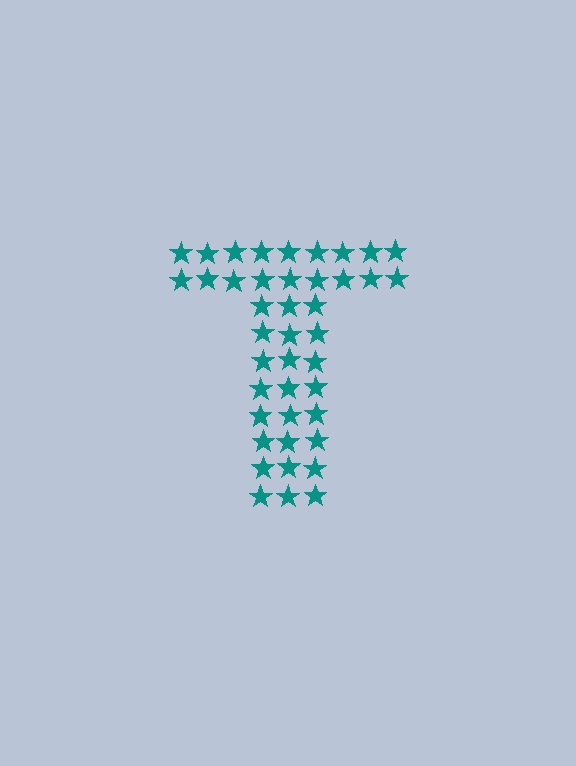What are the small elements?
The small elements are stars.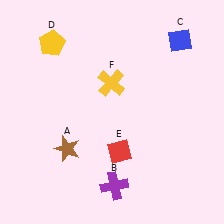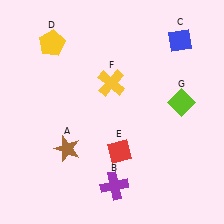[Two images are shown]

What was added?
A lime diamond (G) was added in Image 2.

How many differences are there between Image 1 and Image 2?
There is 1 difference between the two images.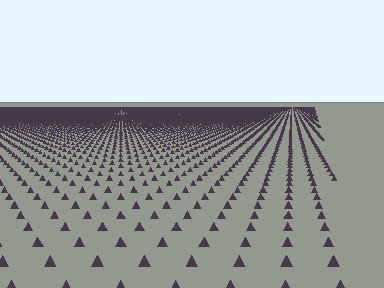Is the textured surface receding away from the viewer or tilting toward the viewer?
The surface is receding away from the viewer. Texture elements get smaller and denser toward the top.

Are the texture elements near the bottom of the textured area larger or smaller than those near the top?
Larger. Near the bottom, elements are closer to the viewer and appear at a bigger on-screen size.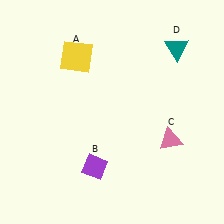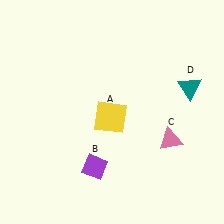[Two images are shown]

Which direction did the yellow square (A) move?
The yellow square (A) moved down.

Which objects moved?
The objects that moved are: the yellow square (A), the teal triangle (D).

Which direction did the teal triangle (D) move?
The teal triangle (D) moved down.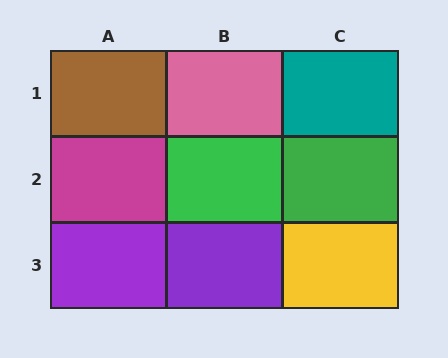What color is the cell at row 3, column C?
Yellow.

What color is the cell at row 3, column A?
Purple.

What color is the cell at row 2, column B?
Green.